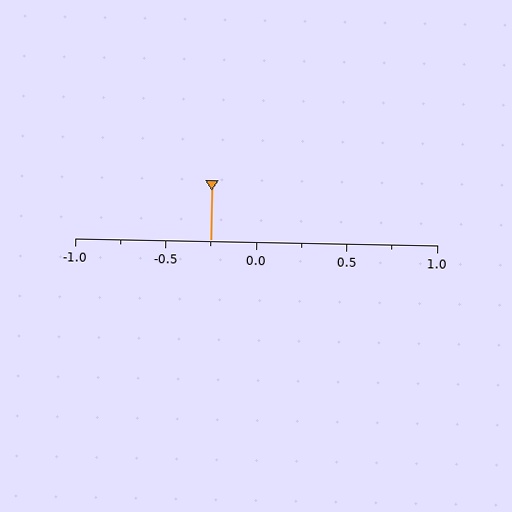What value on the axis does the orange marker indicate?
The marker indicates approximately -0.25.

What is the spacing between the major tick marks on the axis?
The major ticks are spaced 0.5 apart.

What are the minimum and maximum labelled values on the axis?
The axis runs from -1.0 to 1.0.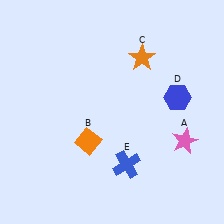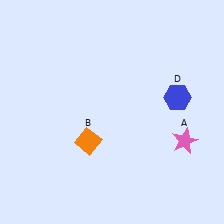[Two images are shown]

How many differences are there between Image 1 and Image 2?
There are 2 differences between the two images.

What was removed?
The blue cross (E), the orange star (C) were removed in Image 2.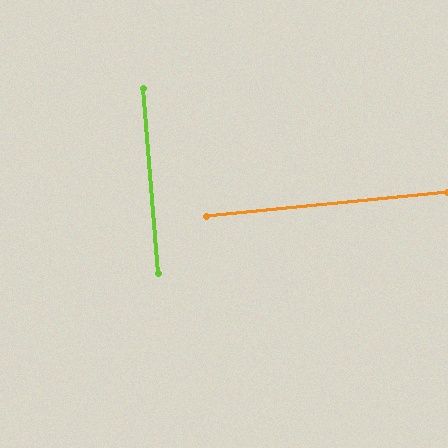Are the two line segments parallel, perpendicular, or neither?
Perpendicular — they meet at approximately 89°.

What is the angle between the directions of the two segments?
Approximately 89 degrees.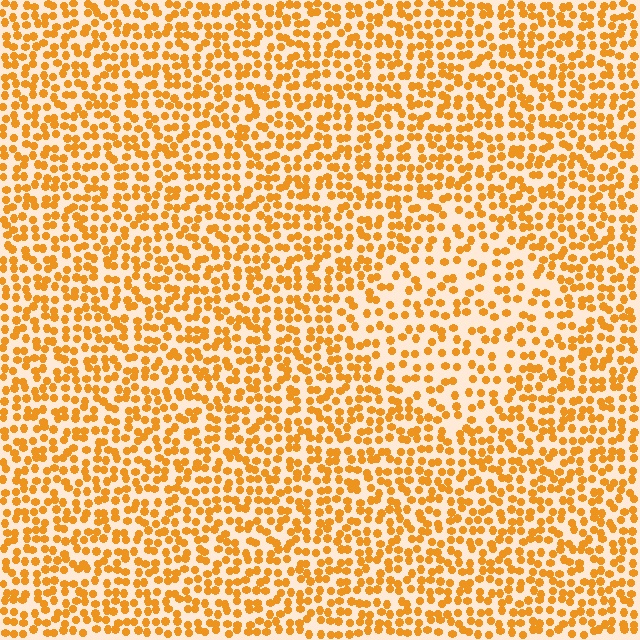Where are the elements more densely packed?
The elements are more densely packed outside the diamond boundary.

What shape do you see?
I see a diamond.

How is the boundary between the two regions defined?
The boundary is defined by a change in element density (approximately 1.6x ratio). All elements are the same color, size, and shape.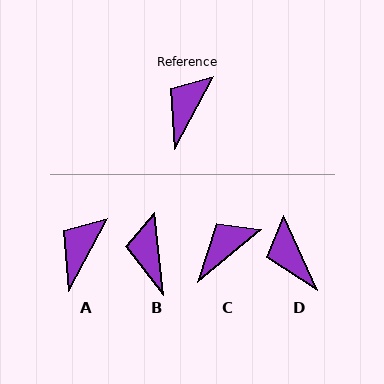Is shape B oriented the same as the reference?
No, it is off by about 33 degrees.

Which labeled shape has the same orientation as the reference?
A.